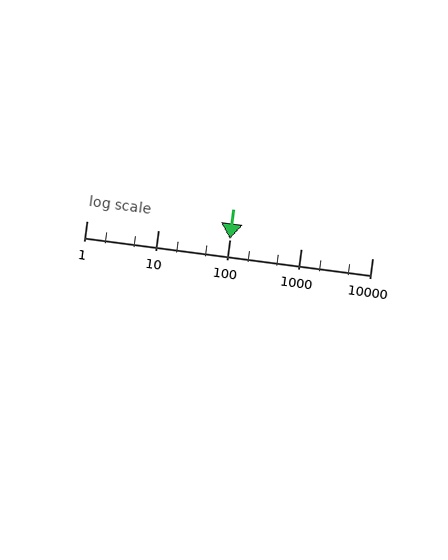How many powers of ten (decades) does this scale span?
The scale spans 4 decades, from 1 to 10000.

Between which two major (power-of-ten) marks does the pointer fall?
The pointer is between 100 and 1000.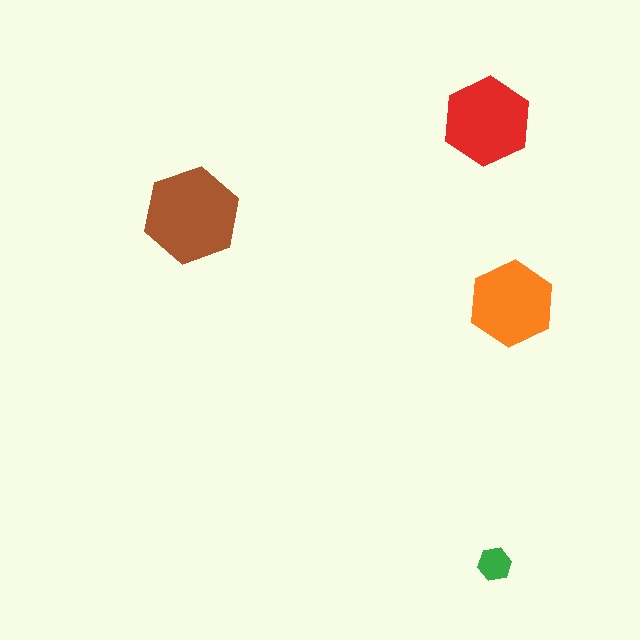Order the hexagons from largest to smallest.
the brown one, the red one, the orange one, the green one.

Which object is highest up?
The red hexagon is topmost.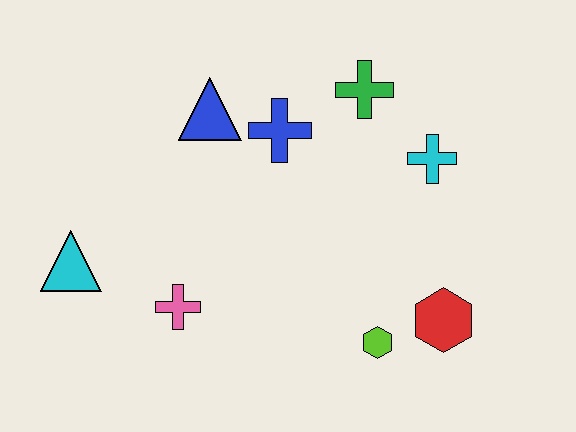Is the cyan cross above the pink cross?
Yes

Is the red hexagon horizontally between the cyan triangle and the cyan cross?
No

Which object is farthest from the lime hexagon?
The cyan triangle is farthest from the lime hexagon.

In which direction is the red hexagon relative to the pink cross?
The red hexagon is to the right of the pink cross.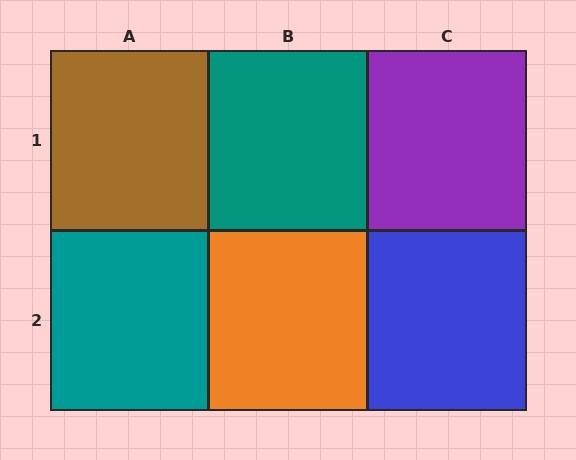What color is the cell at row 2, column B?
Orange.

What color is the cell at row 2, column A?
Teal.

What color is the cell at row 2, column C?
Blue.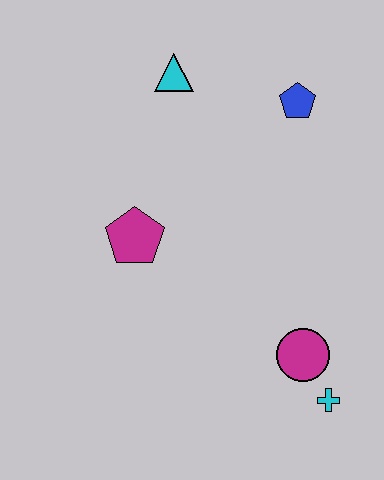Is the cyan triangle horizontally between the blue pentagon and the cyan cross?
No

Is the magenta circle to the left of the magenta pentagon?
No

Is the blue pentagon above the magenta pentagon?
Yes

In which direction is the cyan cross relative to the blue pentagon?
The cyan cross is below the blue pentagon.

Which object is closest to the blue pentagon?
The cyan triangle is closest to the blue pentagon.